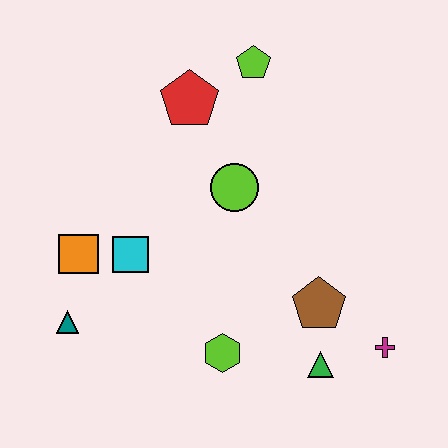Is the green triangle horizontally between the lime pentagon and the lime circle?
No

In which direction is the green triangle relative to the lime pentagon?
The green triangle is below the lime pentagon.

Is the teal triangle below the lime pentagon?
Yes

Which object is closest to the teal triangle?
The orange square is closest to the teal triangle.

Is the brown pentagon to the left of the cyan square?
No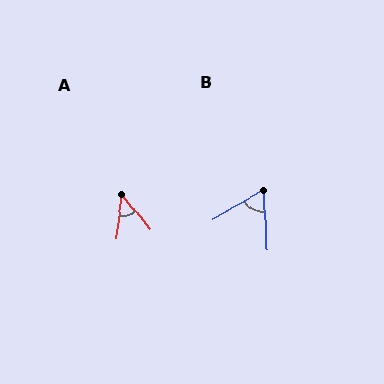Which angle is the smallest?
A, at approximately 46 degrees.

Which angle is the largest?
B, at approximately 62 degrees.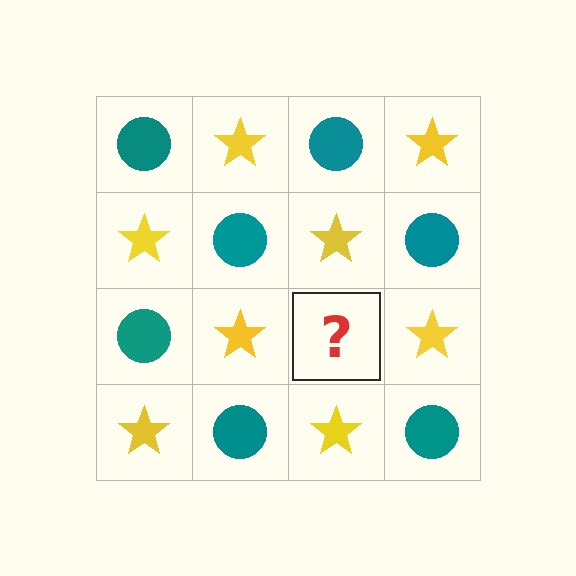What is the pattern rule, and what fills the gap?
The rule is that it alternates teal circle and yellow star in a checkerboard pattern. The gap should be filled with a teal circle.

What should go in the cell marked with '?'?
The missing cell should contain a teal circle.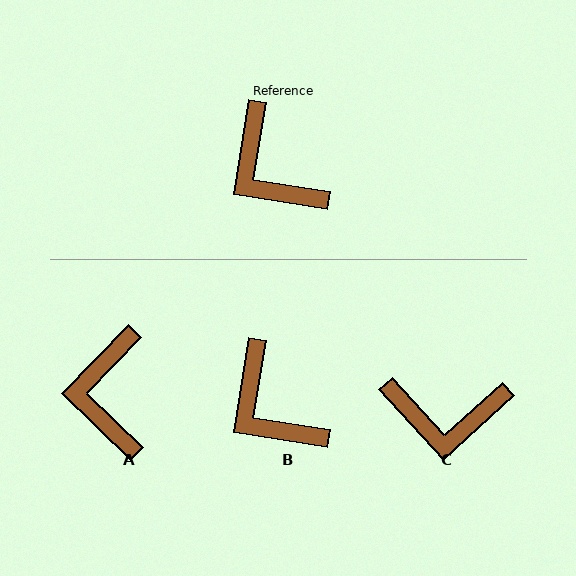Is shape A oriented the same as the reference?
No, it is off by about 35 degrees.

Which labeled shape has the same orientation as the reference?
B.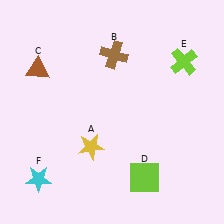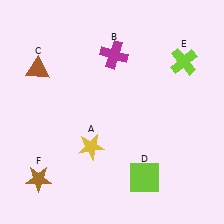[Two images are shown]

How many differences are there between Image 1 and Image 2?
There are 2 differences between the two images.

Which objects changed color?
B changed from brown to magenta. F changed from cyan to brown.